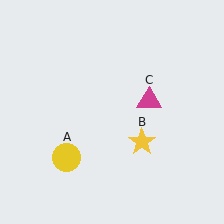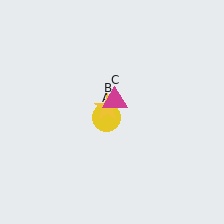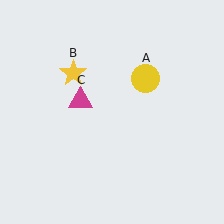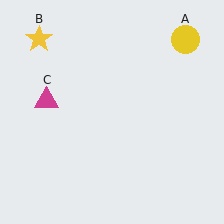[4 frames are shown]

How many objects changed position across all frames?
3 objects changed position: yellow circle (object A), yellow star (object B), magenta triangle (object C).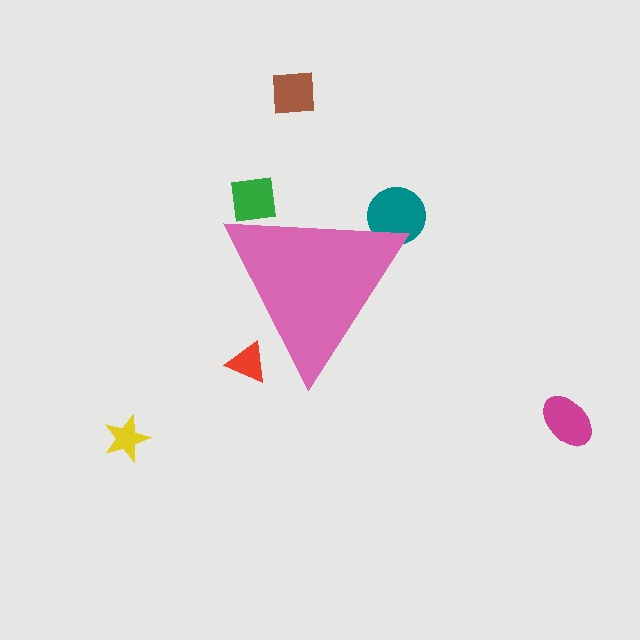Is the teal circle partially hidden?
Yes, the teal circle is partially hidden behind the pink triangle.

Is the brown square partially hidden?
No, the brown square is fully visible.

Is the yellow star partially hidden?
No, the yellow star is fully visible.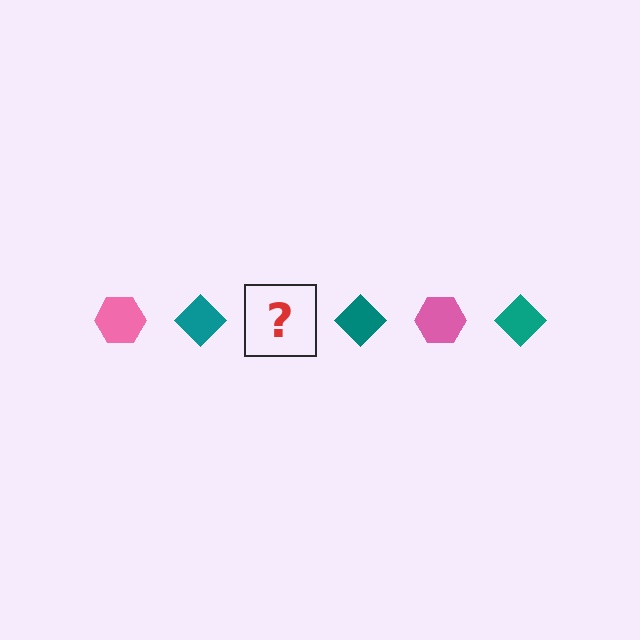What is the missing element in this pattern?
The missing element is a pink hexagon.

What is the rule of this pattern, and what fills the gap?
The rule is that the pattern alternates between pink hexagon and teal diamond. The gap should be filled with a pink hexagon.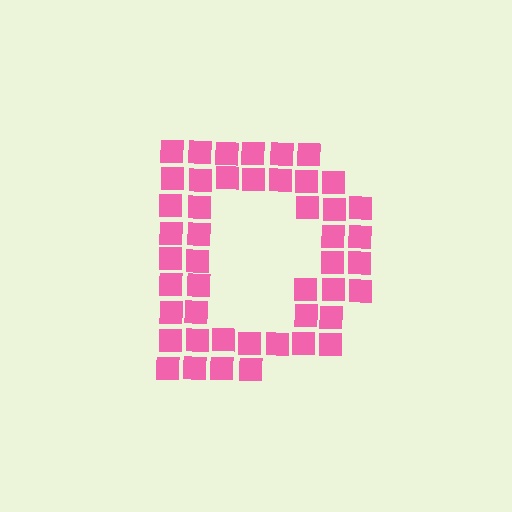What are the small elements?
The small elements are squares.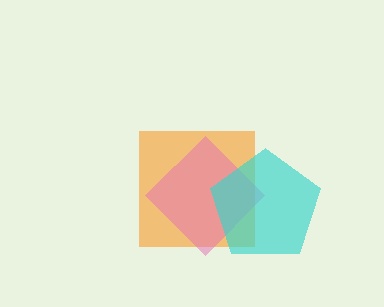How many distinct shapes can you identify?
There are 3 distinct shapes: an orange square, a pink diamond, a cyan pentagon.